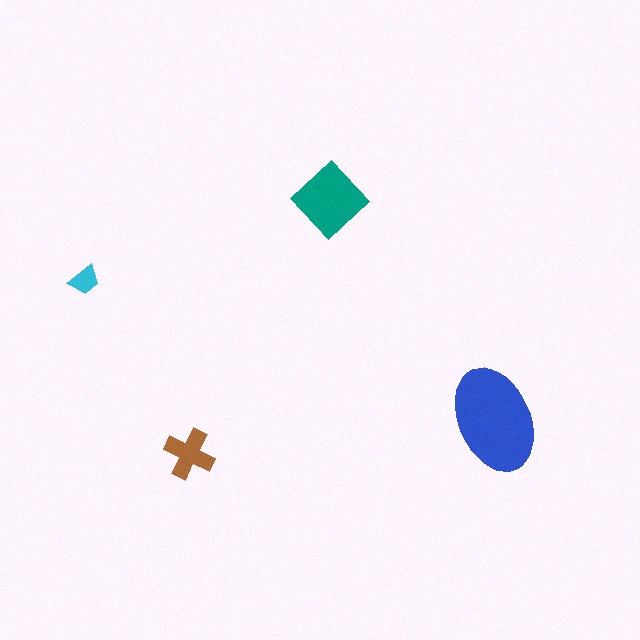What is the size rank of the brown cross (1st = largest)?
3rd.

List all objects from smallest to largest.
The cyan trapezoid, the brown cross, the teal diamond, the blue ellipse.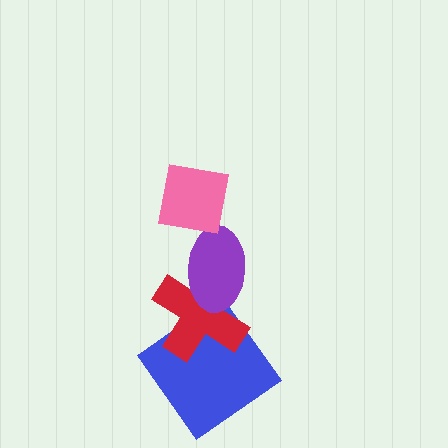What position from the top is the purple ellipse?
The purple ellipse is 2nd from the top.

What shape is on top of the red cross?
The purple ellipse is on top of the red cross.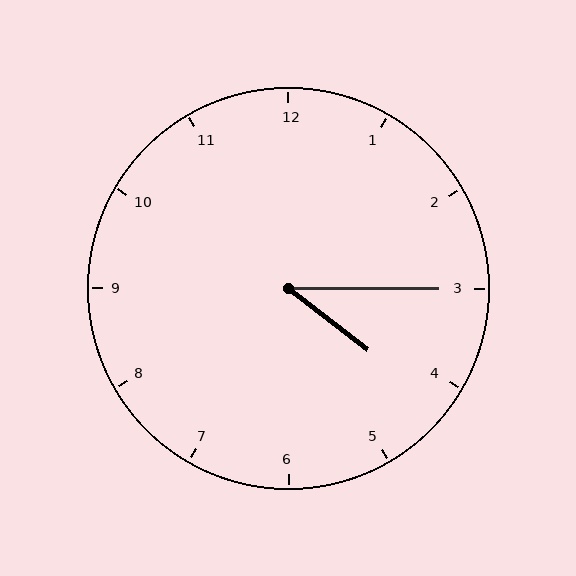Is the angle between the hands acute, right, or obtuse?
It is acute.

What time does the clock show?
4:15.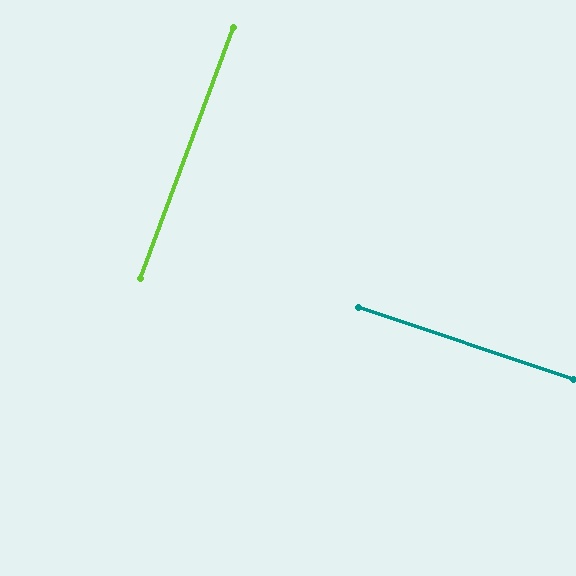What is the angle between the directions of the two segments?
Approximately 88 degrees.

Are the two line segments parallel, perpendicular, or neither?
Perpendicular — they meet at approximately 88°.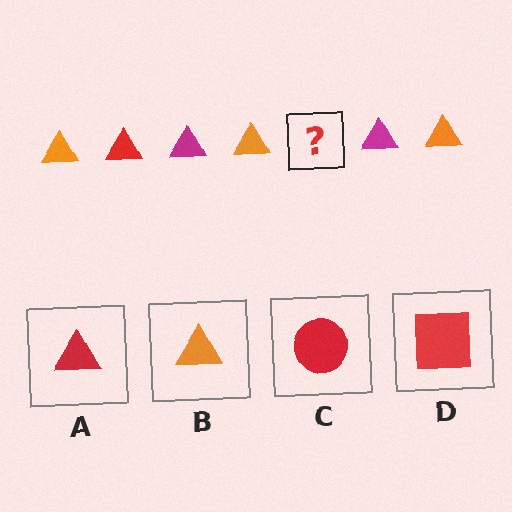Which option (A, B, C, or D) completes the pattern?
A.